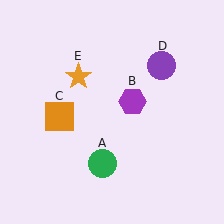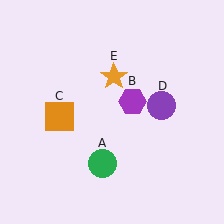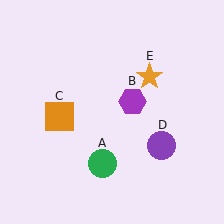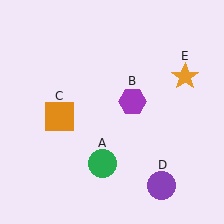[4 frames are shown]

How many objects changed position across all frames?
2 objects changed position: purple circle (object D), orange star (object E).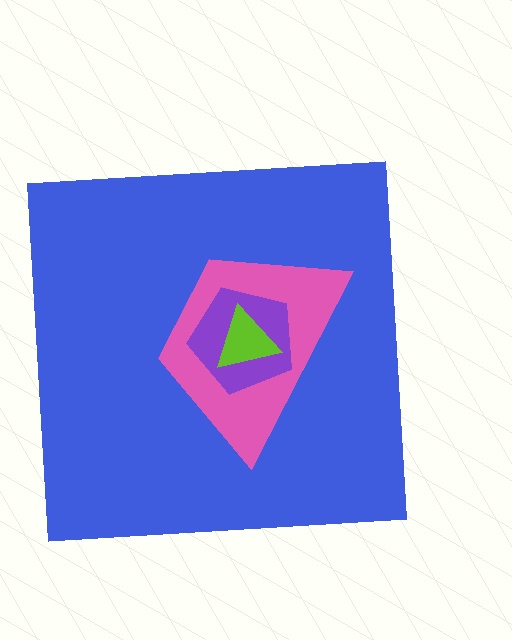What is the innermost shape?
The lime triangle.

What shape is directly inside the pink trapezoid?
The purple pentagon.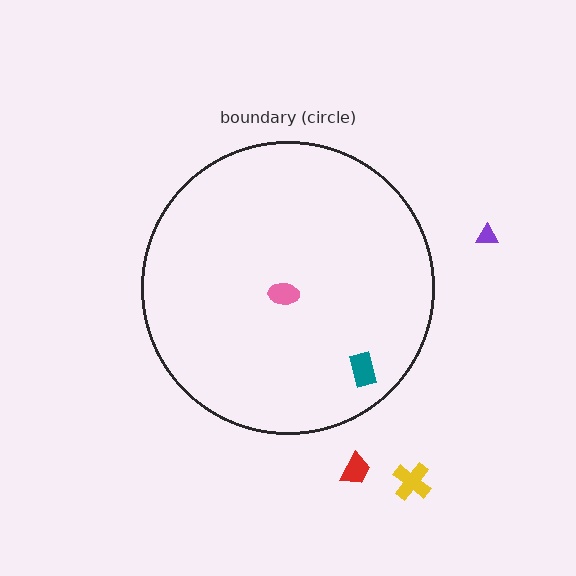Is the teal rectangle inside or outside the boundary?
Inside.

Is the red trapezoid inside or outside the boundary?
Outside.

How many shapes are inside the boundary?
2 inside, 3 outside.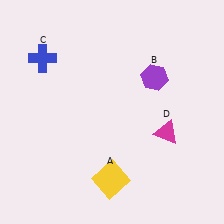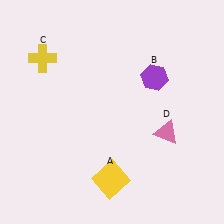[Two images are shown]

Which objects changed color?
C changed from blue to yellow. D changed from magenta to pink.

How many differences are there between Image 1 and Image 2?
There are 2 differences between the two images.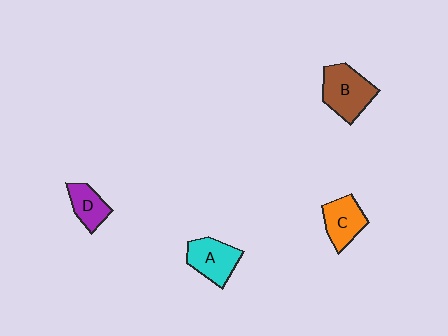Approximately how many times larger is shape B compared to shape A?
Approximately 1.2 times.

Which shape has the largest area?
Shape B (brown).